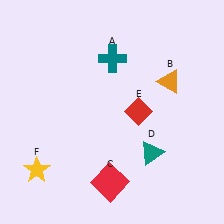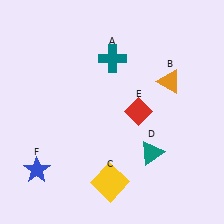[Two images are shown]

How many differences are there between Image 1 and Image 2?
There are 2 differences between the two images.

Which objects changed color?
C changed from red to yellow. F changed from yellow to blue.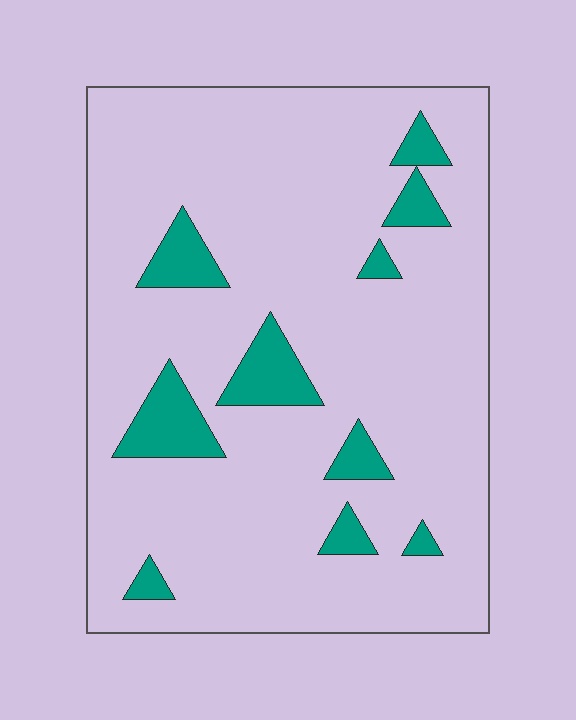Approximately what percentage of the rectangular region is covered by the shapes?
Approximately 10%.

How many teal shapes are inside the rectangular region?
10.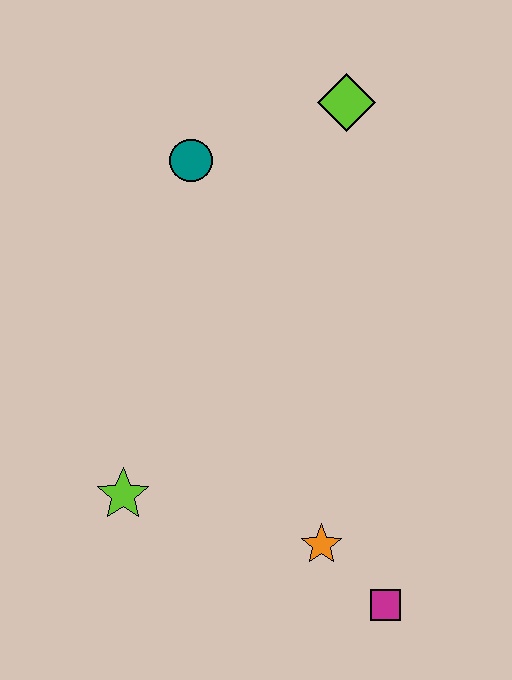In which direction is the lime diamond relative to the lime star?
The lime diamond is above the lime star.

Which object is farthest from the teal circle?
The magenta square is farthest from the teal circle.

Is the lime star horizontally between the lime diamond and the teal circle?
No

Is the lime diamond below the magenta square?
No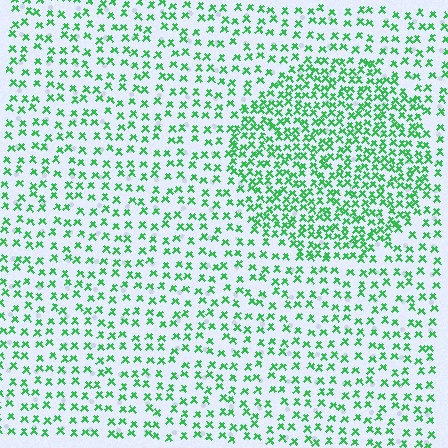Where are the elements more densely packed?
The elements are more densely packed inside the circle boundary.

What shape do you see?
I see a circle.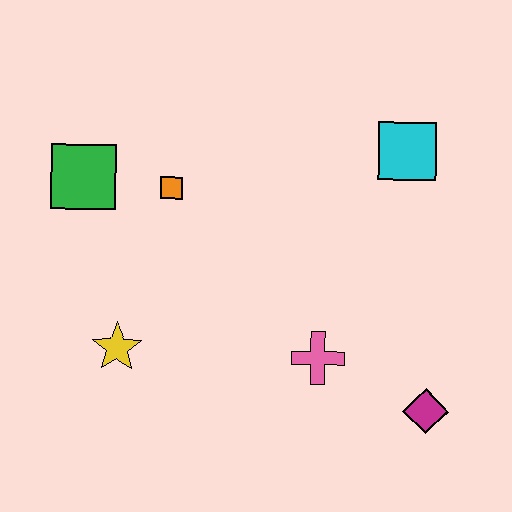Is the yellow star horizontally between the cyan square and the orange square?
No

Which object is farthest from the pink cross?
The green square is farthest from the pink cross.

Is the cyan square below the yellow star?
No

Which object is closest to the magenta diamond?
The pink cross is closest to the magenta diamond.